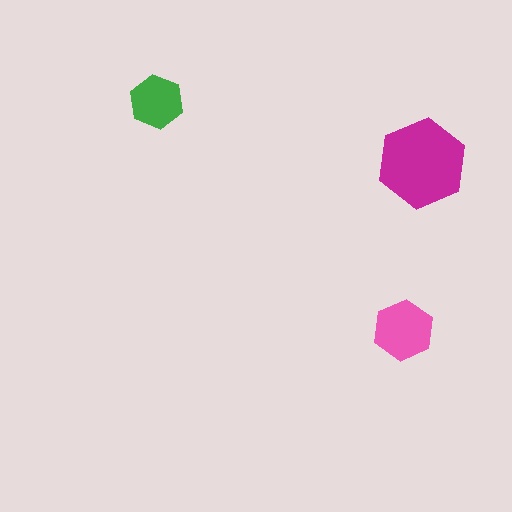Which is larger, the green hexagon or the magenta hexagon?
The magenta one.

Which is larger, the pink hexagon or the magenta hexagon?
The magenta one.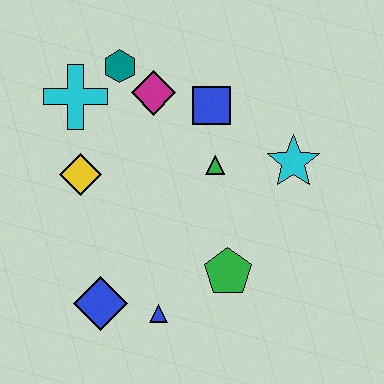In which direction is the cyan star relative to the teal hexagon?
The cyan star is to the right of the teal hexagon.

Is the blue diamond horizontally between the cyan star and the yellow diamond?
Yes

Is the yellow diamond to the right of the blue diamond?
No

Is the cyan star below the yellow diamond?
No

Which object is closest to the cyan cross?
The teal hexagon is closest to the cyan cross.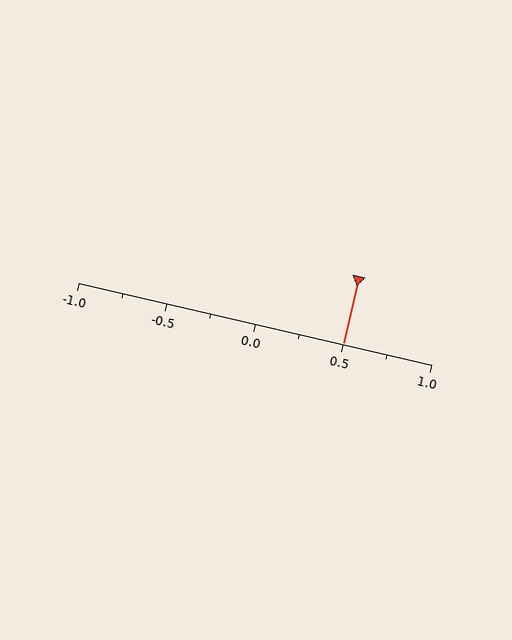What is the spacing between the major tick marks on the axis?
The major ticks are spaced 0.5 apart.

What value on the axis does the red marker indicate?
The marker indicates approximately 0.5.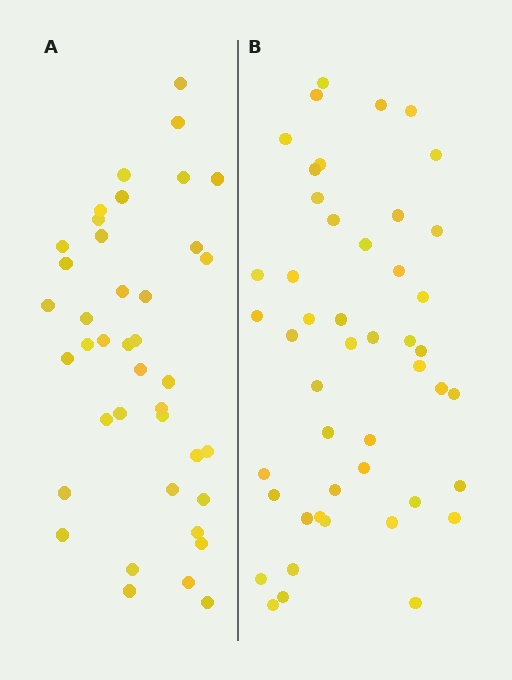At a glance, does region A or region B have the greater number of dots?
Region B (the right region) has more dots.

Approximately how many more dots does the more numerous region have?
Region B has roughly 8 or so more dots than region A.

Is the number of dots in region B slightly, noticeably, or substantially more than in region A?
Region B has only slightly more — the two regions are fairly close. The ratio is roughly 1.2 to 1.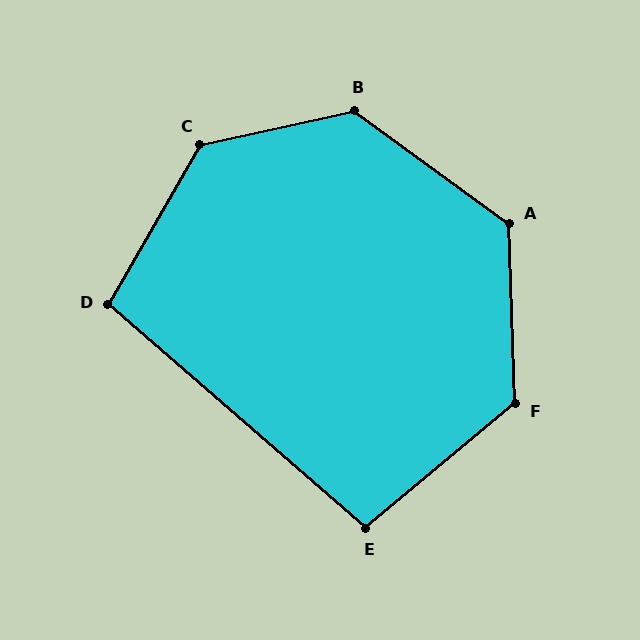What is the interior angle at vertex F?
Approximately 128 degrees (obtuse).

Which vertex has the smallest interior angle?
E, at approximately 99 degrees.